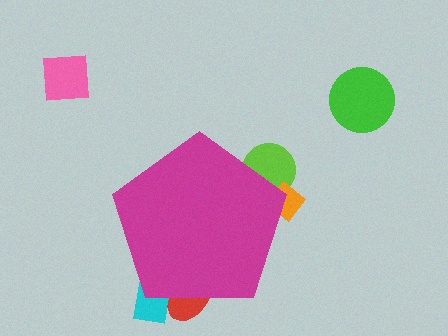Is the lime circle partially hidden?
Yes, the lime circle is partially hidden behind the magenta pentagon.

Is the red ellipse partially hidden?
Yes, the red ellipse is partially hidden behind the magenta pentagon.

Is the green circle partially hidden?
No, the green circle is fully visible.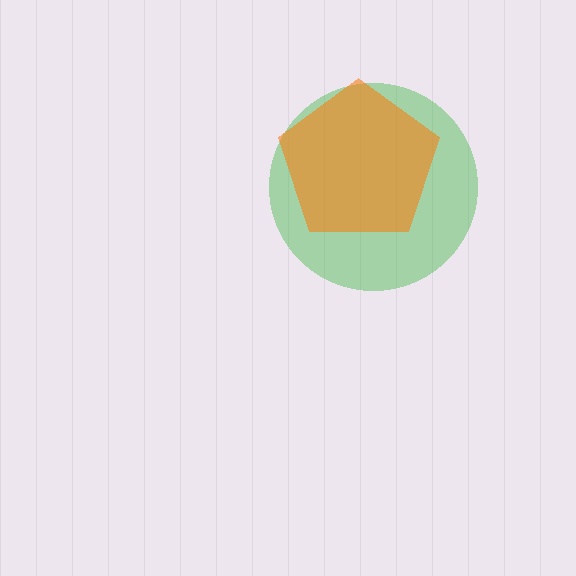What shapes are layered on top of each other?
The layered shapes are: a green circle, an orange pentagon.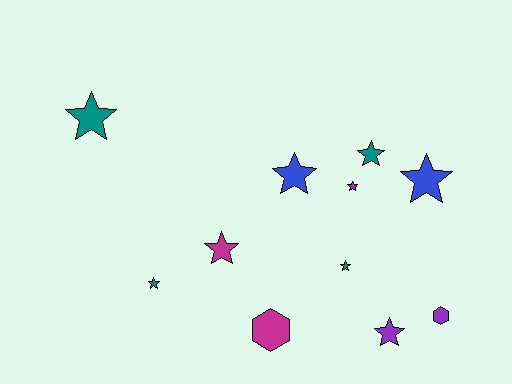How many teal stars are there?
There are 4 teal stars.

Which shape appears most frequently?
Star, with 9 objects.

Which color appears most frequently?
Teal, with 4 objects.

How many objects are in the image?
There are 11 objects.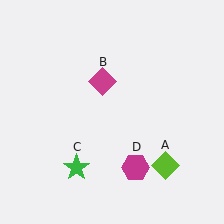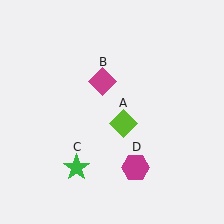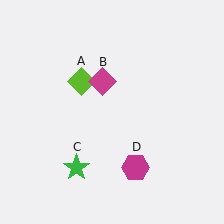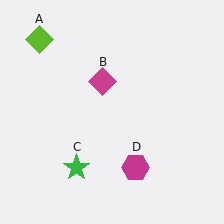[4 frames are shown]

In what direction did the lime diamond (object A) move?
The lime diamond (object A) moved up and to the left.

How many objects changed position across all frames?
1 object changed position: lime diamond (object A).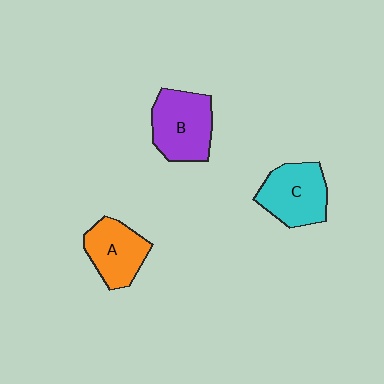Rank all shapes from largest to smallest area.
From largest to smallest: B (purple), C (cyan), A (orange).